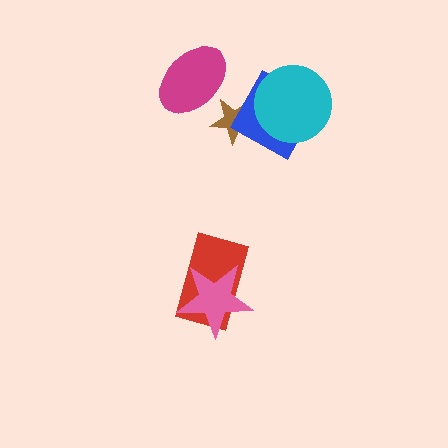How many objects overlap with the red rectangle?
1 object overlaps with the red rectangle.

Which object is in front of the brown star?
The blue diamond is in front of the brown star.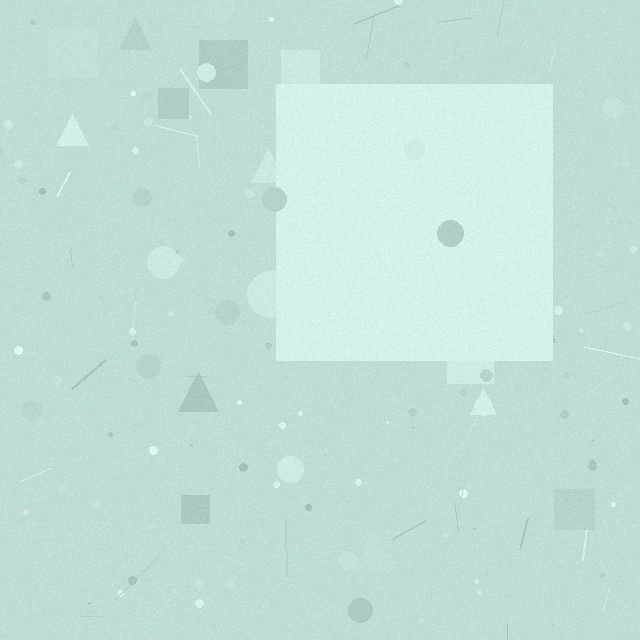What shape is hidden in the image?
A square is hidden in the image.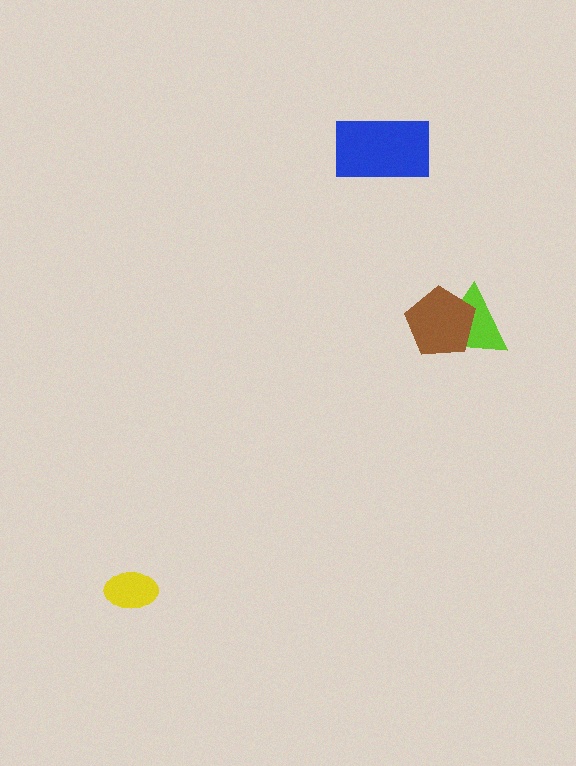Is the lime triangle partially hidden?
Yes, it is partially covered by another shape.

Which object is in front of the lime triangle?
The brown pentagon is in front of the lime triangle.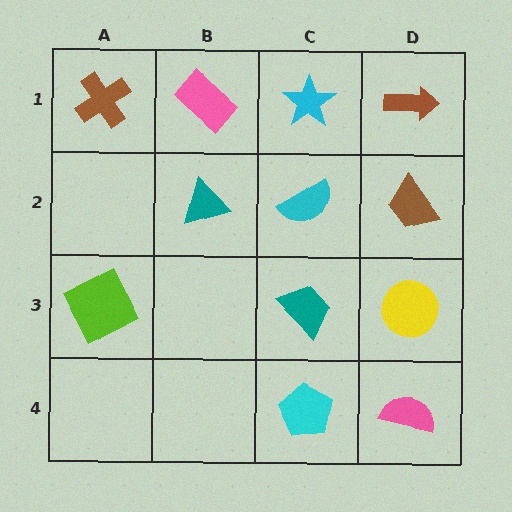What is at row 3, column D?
A yellow circle.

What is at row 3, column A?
A lime square.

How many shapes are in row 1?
4 shapes.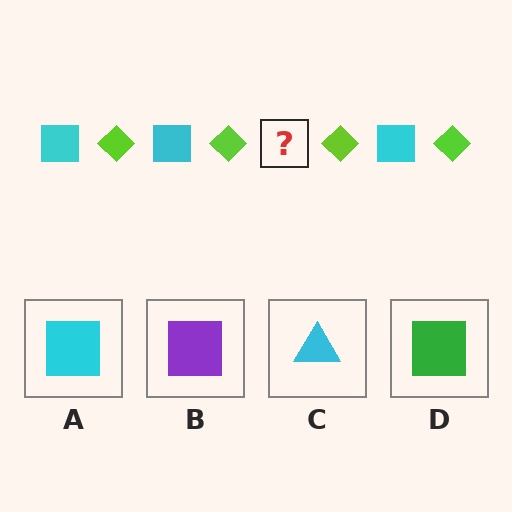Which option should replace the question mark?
Option A.